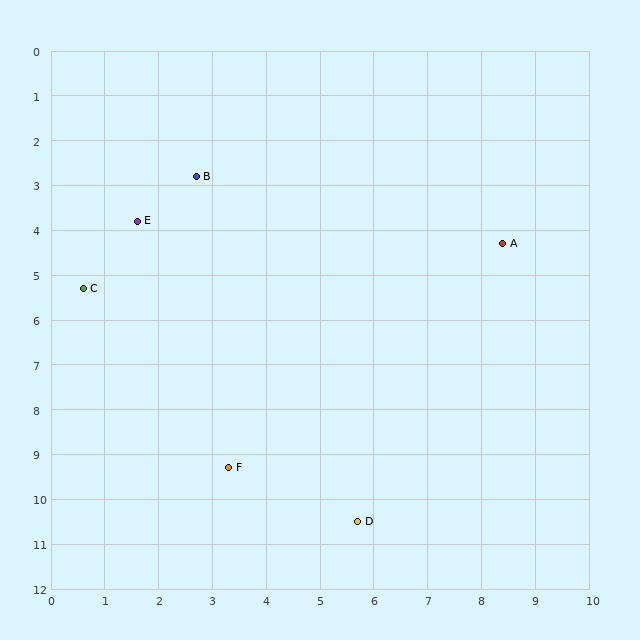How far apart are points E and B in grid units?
Points E and B are about 1.5 grid units apart.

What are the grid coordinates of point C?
Point C is at approximately (0.6, 5.3).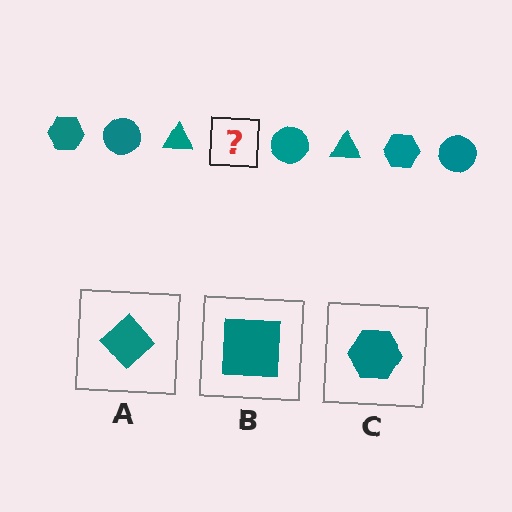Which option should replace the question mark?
Option C.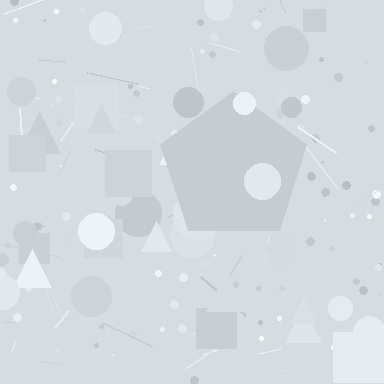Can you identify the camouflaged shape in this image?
The camouflaged shape is a pentagon.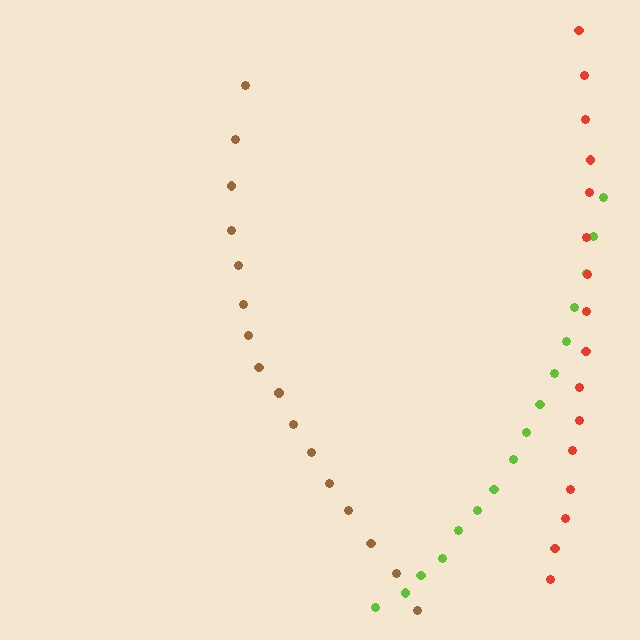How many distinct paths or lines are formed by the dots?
There are 3 distinct paths.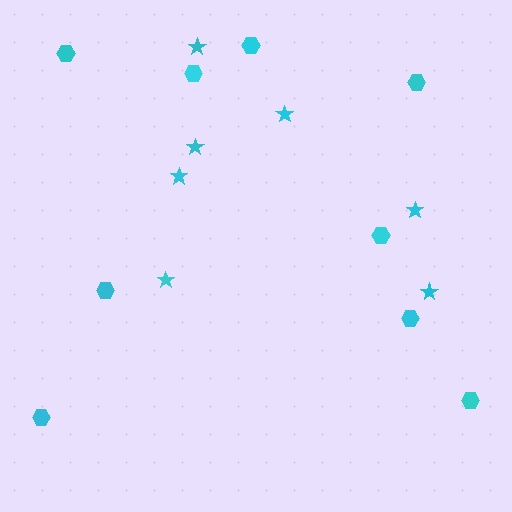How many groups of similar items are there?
There are 2 groups: one group of hexagons (9) and one group of stars (7).